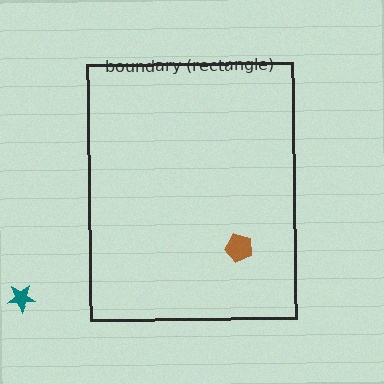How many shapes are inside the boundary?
1 inside, 1 outside.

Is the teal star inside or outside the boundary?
Outside.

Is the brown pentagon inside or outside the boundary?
Inside.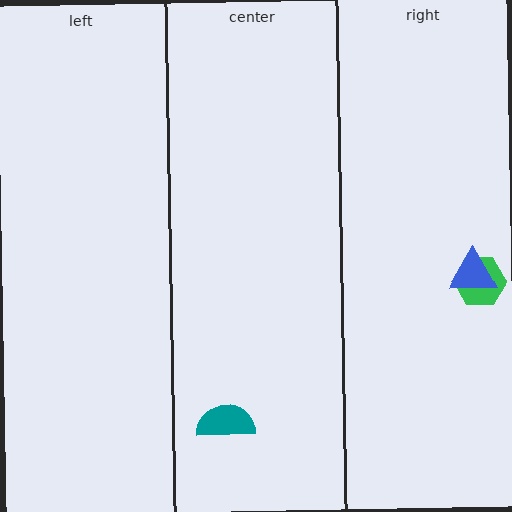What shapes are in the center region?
The teal semicircle.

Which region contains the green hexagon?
The right region.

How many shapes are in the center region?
1.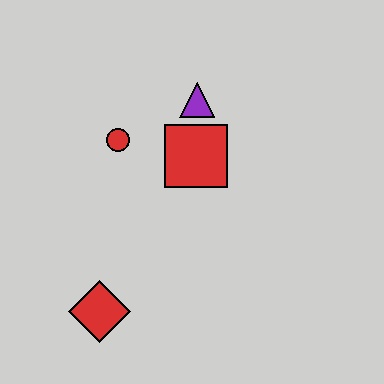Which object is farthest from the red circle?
The red diamond is farthest from the red circle.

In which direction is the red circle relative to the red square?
The red circle is to the left of the red square.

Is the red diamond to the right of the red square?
No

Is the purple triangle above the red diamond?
Yes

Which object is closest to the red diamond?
The red circle is closest to the red diamond.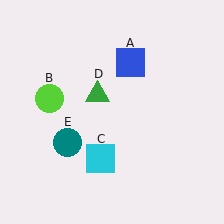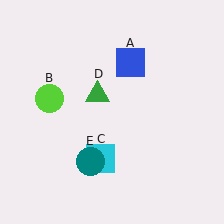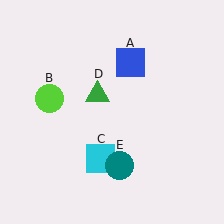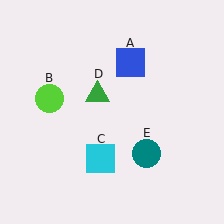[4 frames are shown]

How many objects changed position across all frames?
1 object changed position: teal circle (object E).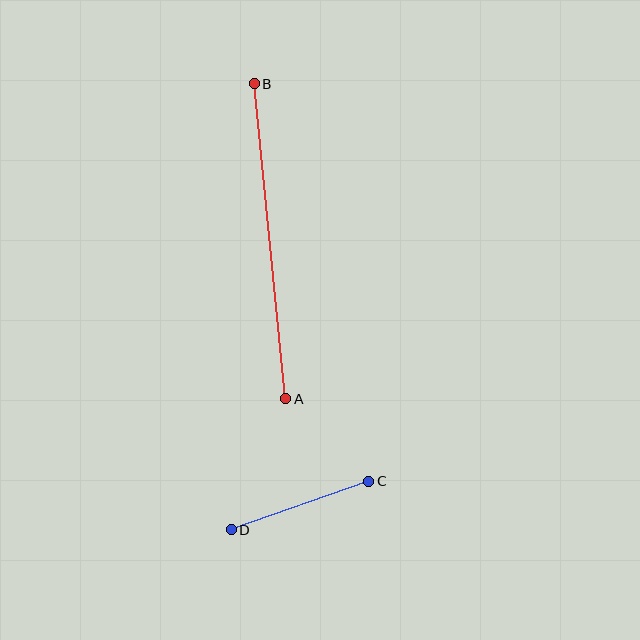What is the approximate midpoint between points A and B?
The midpoint is at approximately (270, 241) pixels.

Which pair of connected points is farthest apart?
Points A and B are farthest apart.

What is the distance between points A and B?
The distance is approximately 317 pixels.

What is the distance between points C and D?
The distance is approximately 146 pixels.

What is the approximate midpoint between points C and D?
The midpoint is at approximately (300, 506) pixels.